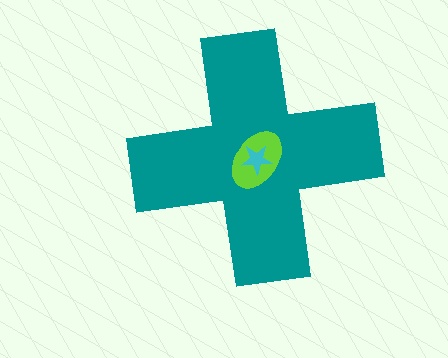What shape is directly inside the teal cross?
The lime ellipse.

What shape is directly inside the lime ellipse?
The cyan star.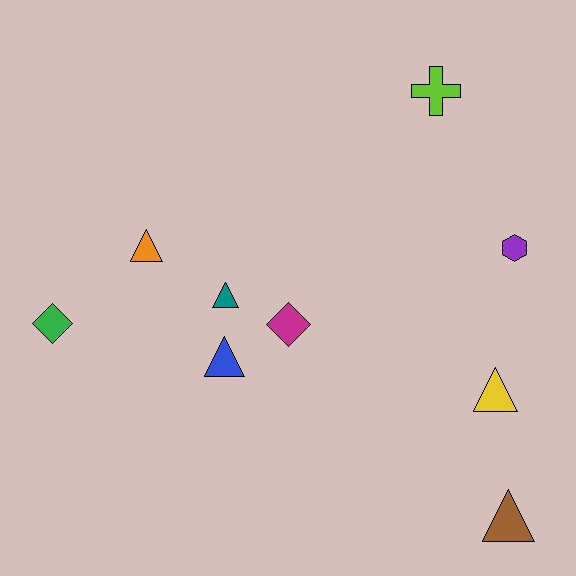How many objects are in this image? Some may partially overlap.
There are 9 objects.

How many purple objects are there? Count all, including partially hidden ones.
There is 1 purple object.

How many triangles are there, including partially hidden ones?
There are 5 triangles.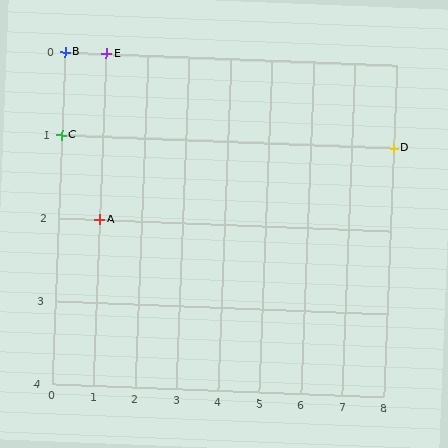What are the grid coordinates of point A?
Point A is at grid coordinates (1, 2).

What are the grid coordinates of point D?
Point D is at grid coordinates (8, 1).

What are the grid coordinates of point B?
Point B is at grid coordinates (0, 0).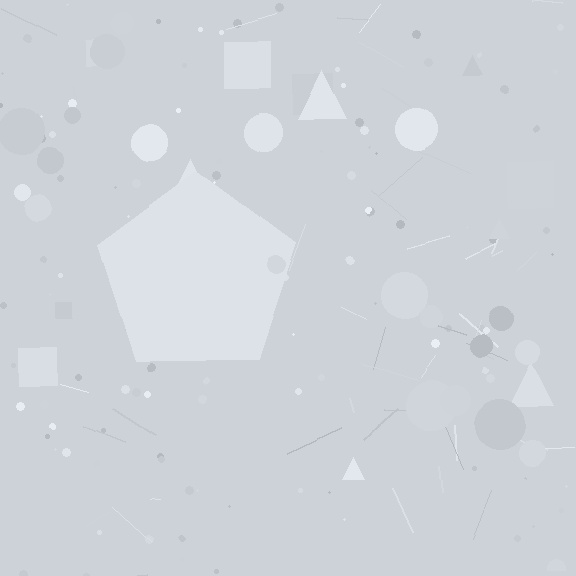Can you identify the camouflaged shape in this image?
The camouflaged shape is a pentagon.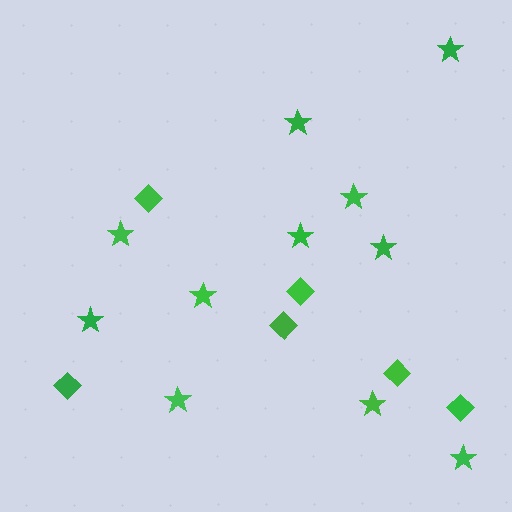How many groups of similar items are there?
There are 2 groups: one group of diamonds (6) and one group of stars (11).